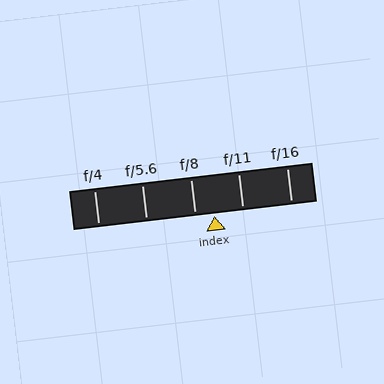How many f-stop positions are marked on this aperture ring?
There are 5 f-stop positions marked.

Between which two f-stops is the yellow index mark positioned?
The index mark is between f/8 and f/11.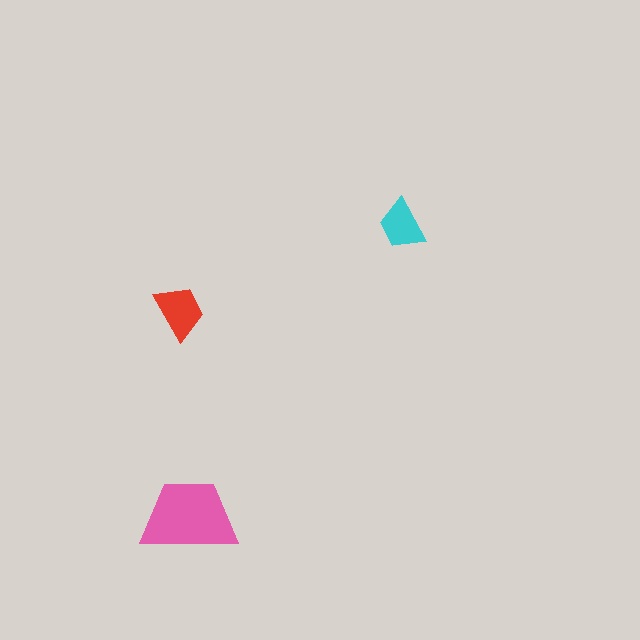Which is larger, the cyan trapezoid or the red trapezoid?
The red one.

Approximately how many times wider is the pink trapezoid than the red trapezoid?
About 1.5 times wider.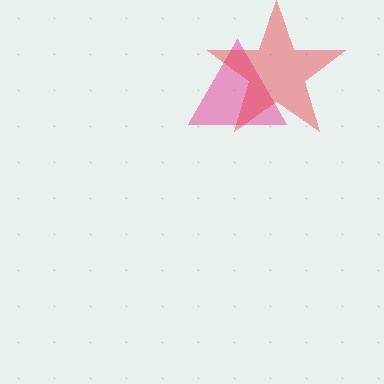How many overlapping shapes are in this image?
There are 2 overlapping shapes in the image.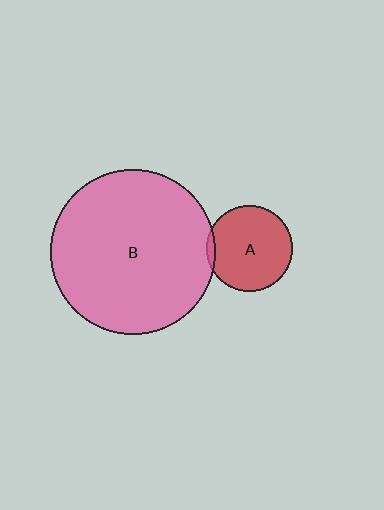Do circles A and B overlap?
Yes.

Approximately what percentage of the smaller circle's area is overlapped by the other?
Approximately 5%.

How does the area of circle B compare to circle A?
Approximately 3.7 times.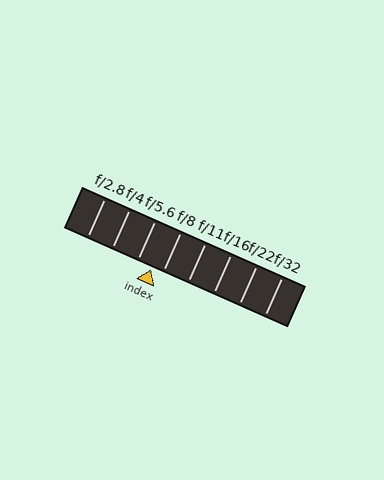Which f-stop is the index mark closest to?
The index mark is closest to f/8.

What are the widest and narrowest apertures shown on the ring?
The widest aperture shown is f/2.8 and the narrowest is f/32.